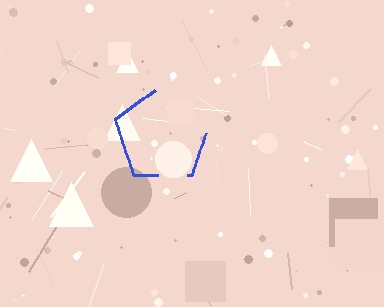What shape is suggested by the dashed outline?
The dashed outline suggests a pentagon.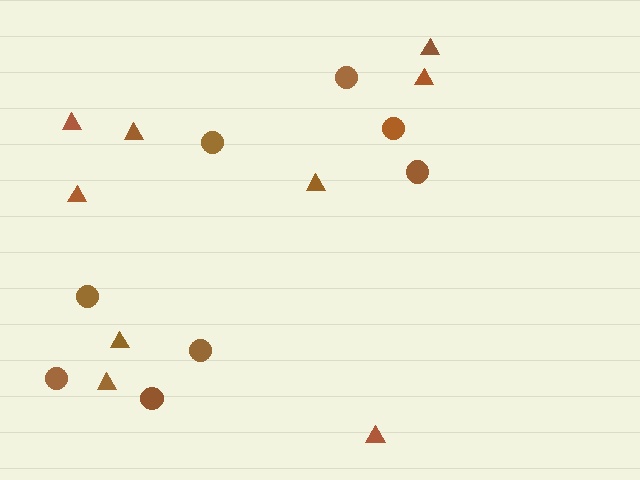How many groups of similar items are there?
There are 2 groups: one group of triangles (9) and one group of circles (8).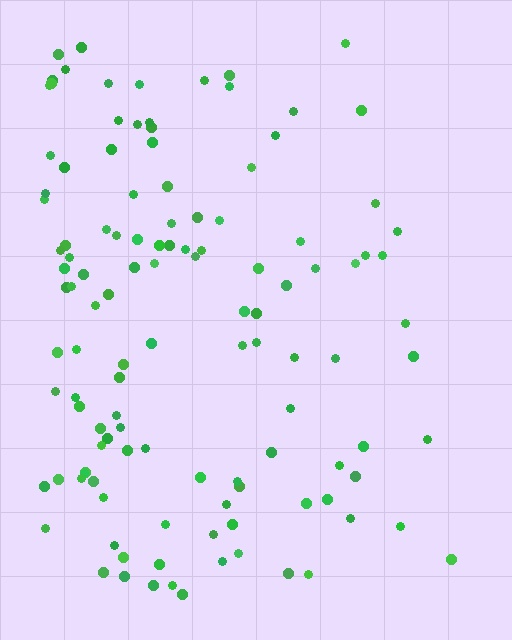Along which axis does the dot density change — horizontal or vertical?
Horizontal.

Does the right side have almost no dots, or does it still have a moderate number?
Still a moderate number, just noticeably fewer than the left.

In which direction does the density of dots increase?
From right to left, with the left side densest.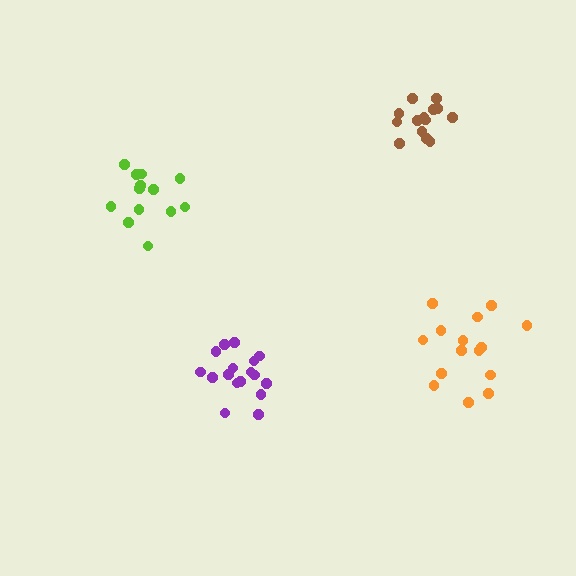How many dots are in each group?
Group 1: 13 dots, Group 2: 17 dots, Group 3: 15 dots, Group 4: 14 dots (59 total).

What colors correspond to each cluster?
The clusters are colored: lime, purple, orange, brown.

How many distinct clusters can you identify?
There are 4 distinct clusters.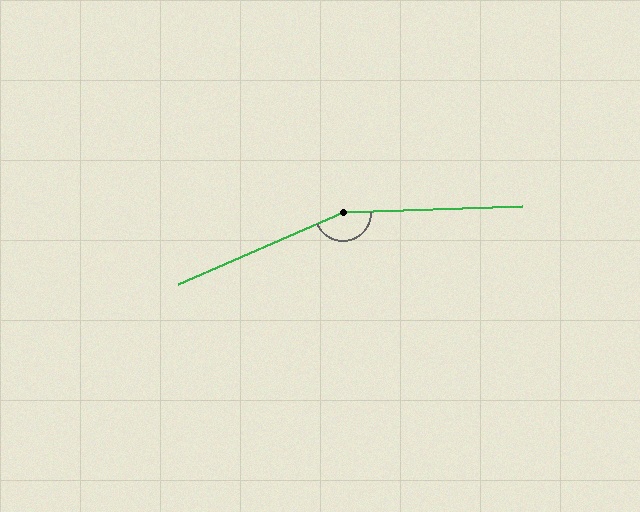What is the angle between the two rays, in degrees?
Approximately 159 degrees.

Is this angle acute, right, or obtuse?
It is obtuse.